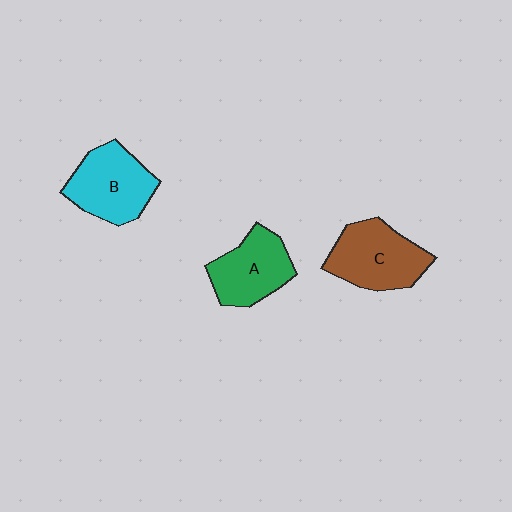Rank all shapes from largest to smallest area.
From largest to smallest: C (brown), B (cyan), A (green).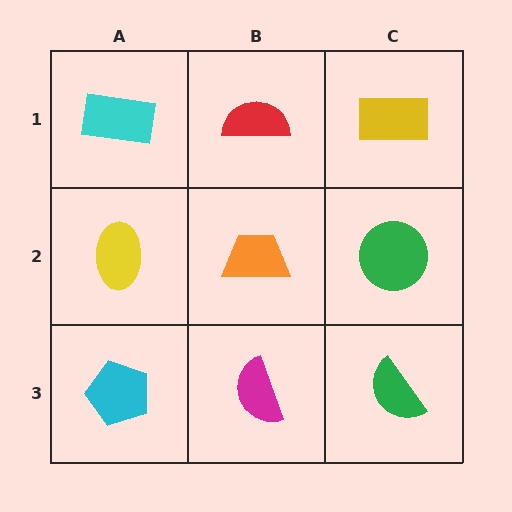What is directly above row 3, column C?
A green circle.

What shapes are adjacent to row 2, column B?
A red semicircle (row 1, column B), a magenta semicircle (row 3, column B), a yellow ellipse (row 2, column A), a green circle (row 2, column C).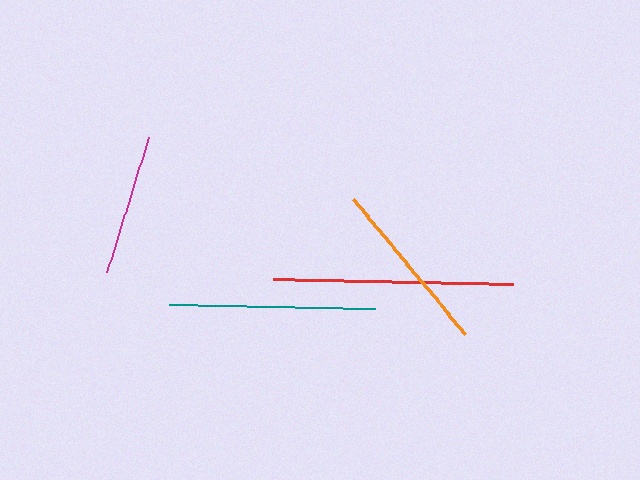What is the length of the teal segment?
The teal segment is approximately 207 pixels long.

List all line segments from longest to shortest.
From longest to shortest: red, teal, orange, magenta.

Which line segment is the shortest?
The magenta line is the shortest at approximately 141 pixels.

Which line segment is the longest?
The red line is the longest at approximately 240 pixels.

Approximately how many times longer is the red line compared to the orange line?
The red line is approximately 1.4 times the length of the orange line.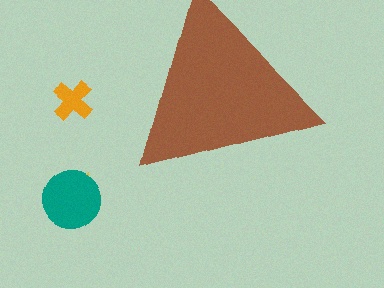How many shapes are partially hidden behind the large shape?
0 shapes are partially hidden.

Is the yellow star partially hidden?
No, the yellow star is fully visible.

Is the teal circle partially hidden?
No, the teal circle is fully visible.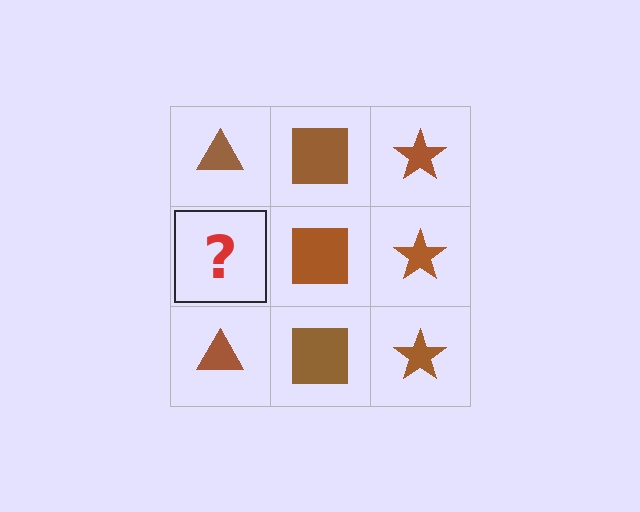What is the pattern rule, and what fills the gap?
The rule is that each column has a consistent shape. The gap should be filled with a brown triangle.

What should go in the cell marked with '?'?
The missing cell should contain a brown triangle.